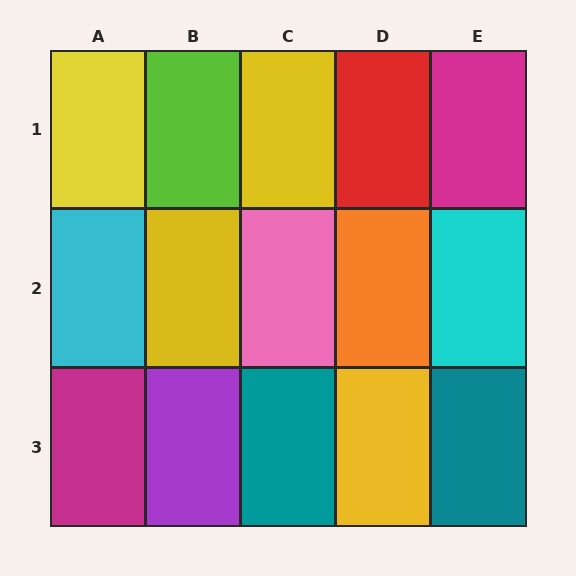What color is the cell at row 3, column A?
Magenta.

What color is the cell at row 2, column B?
Yellow.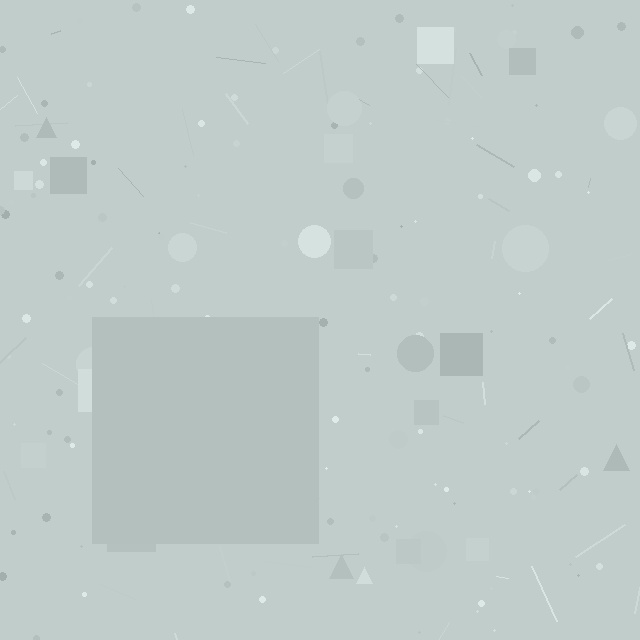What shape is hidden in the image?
A square is hidden in the image.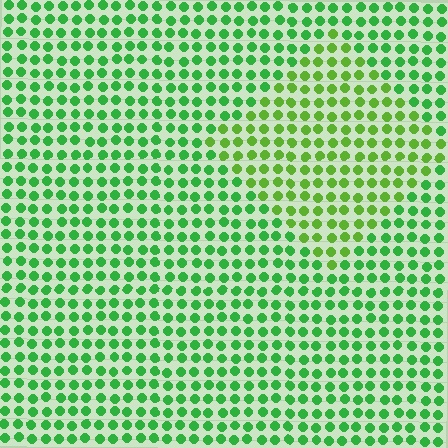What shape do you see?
I see a diamond.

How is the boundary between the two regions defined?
The boundary is defined purely by a slight shift in hue (about 28 degrees). Spacing, size, and orientation are identical on both sides.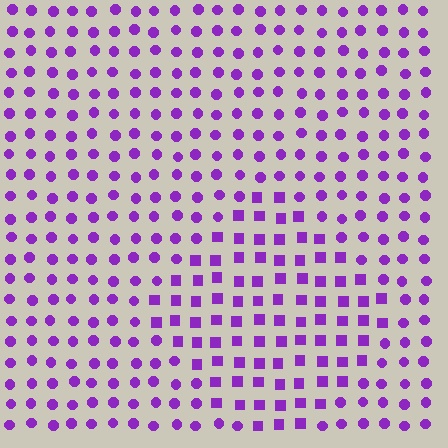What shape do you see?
I see a diamond.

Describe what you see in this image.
The image is filled with small purple elements arranged in a uniform grid. A diamond-shaped region contains squares, while the surrounding area contains circles. The boundary is defined purely by the change in element shape.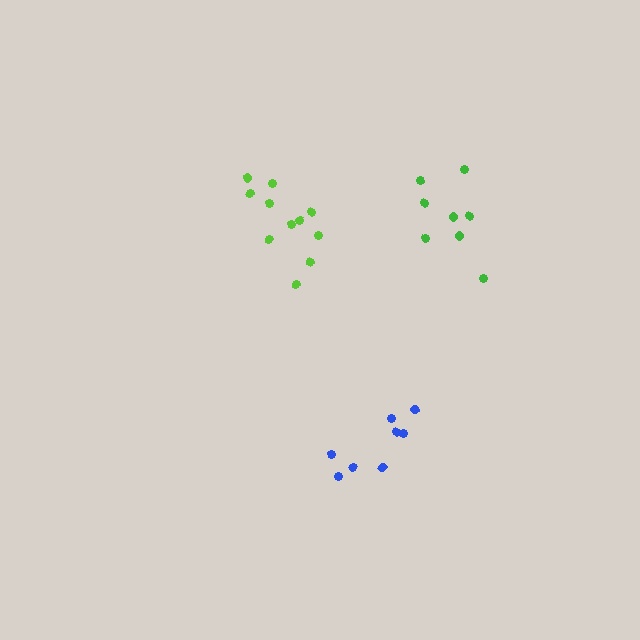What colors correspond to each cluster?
The clusters are colored: lime, blue, green.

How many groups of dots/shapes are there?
There are 3 groups.